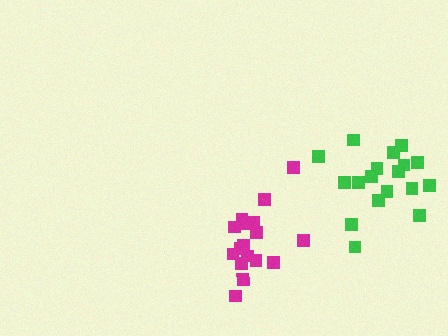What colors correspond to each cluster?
The clusters are colored: magenta, green.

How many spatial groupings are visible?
There are 2 spatial groupings.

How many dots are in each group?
Group 1: 17 dots, Group 2: 18 dots (35 total).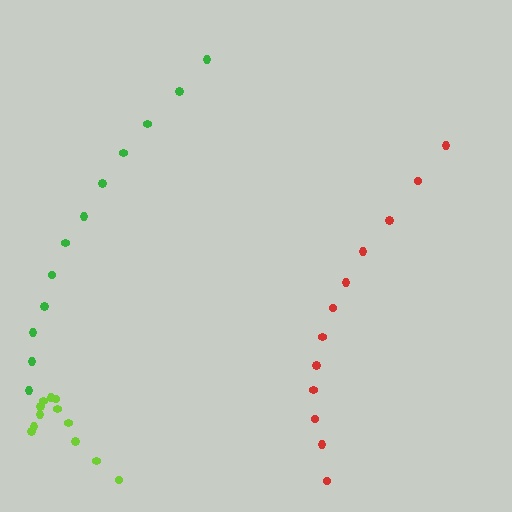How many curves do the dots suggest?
There are 3 distinct paths.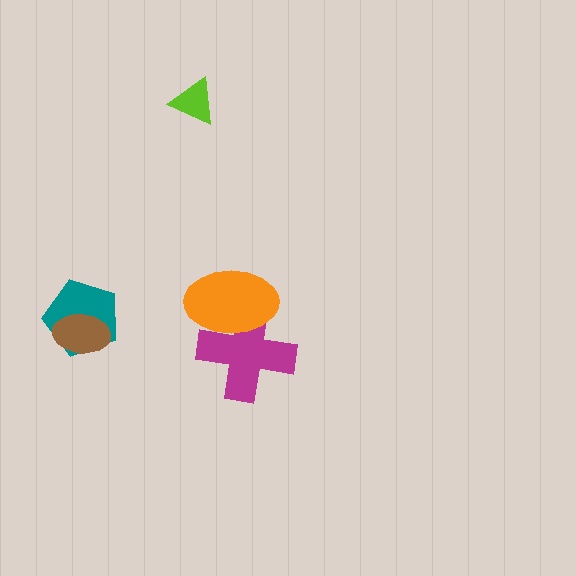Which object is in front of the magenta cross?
The orange ellipse is in front of the magenta cross.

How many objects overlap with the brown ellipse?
1 object overlaps with the brown ellipse.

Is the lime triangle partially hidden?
No, no other shape covers it.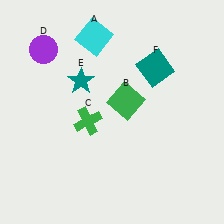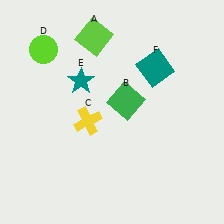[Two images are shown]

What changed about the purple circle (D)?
In Image 1, D is purple. In Image 2, it changed to lime.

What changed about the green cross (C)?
In Image 1, C is green. In Image 2, it changed to yellow.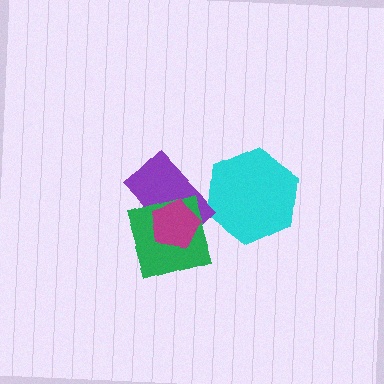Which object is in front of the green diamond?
The magenta pentagon is in front of the green diamond.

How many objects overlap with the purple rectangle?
2 objects overlap with the purple rectangle.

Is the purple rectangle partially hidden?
Yes, it is partially covered by another shape.